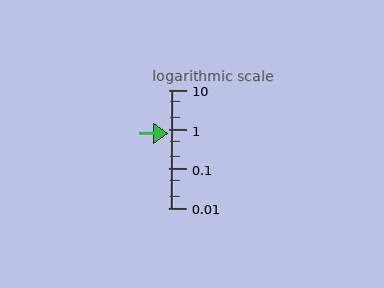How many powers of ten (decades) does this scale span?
The scale spans 3 decades, from 0.01 to 10.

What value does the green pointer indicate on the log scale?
The pointer indicates approximately 0.77.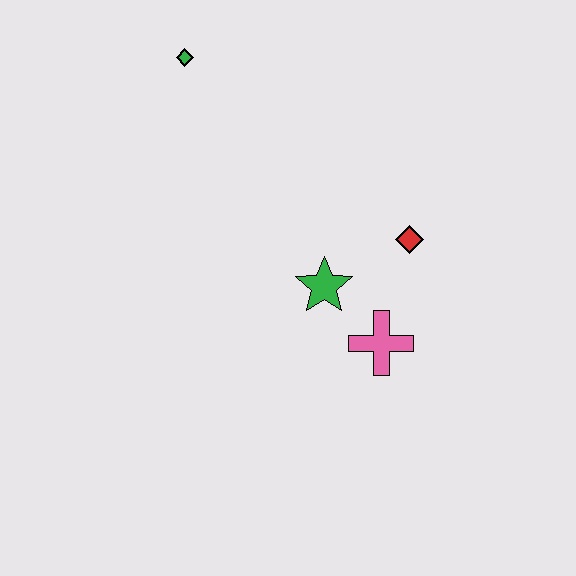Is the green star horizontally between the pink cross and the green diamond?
Yes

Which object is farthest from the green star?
The green diamond is farthest from the green star.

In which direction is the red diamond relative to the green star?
The red diamond is to the right of the green star.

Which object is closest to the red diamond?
The green star is closest to the red diamond.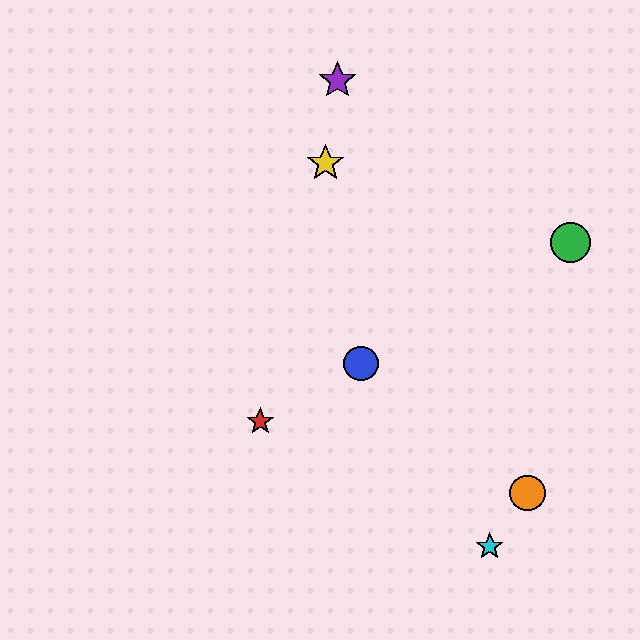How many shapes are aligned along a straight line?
3 shapes (the red star, the blue circle, the green circle) are aligned along a straight line.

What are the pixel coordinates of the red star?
The red star is at (260, 422).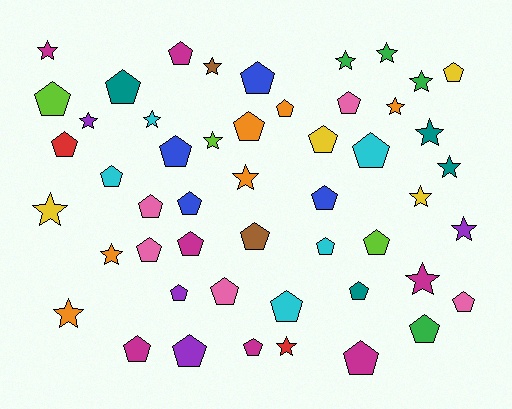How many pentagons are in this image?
There are 31 pentagons.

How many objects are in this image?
There are 50 objects.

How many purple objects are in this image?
There are 4 purple objects.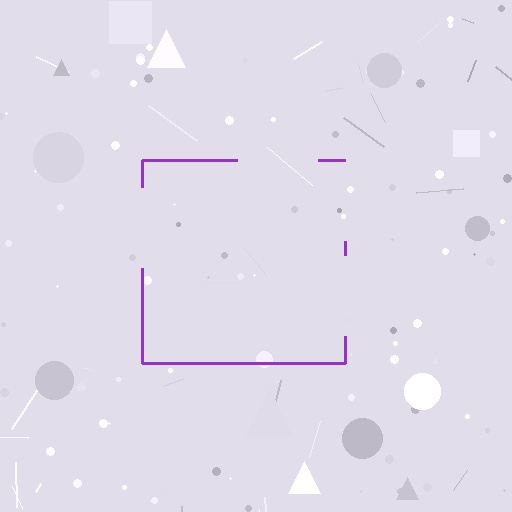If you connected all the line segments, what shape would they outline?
They would outline a square.